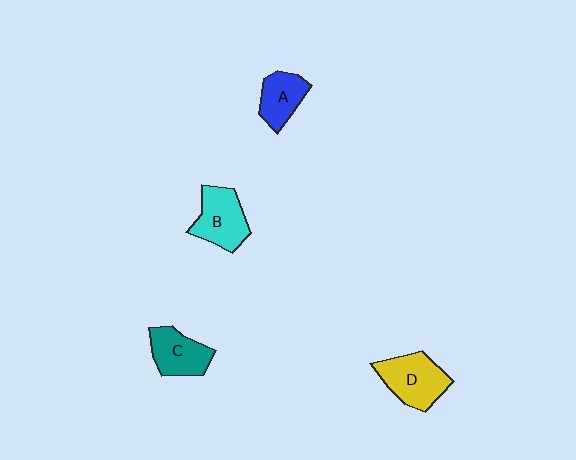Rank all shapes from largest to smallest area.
From largest to smallest: D (yellow), B (cyan), C (teal), A (blue).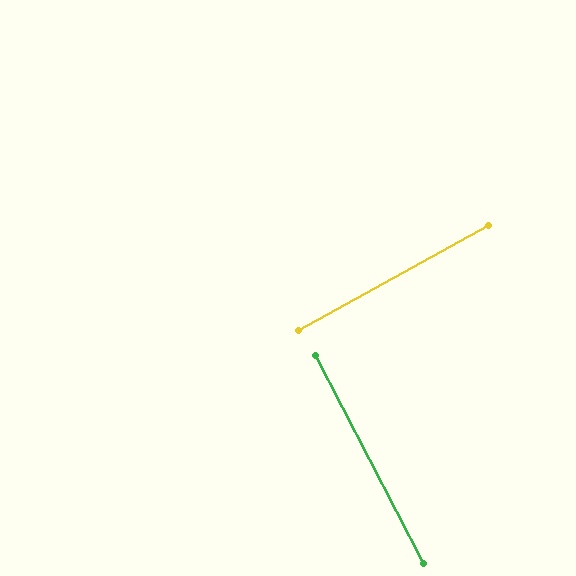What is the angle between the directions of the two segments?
Approximately 89 degrees.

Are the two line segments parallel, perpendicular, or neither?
Perpendicular — they meet at approximately 89°.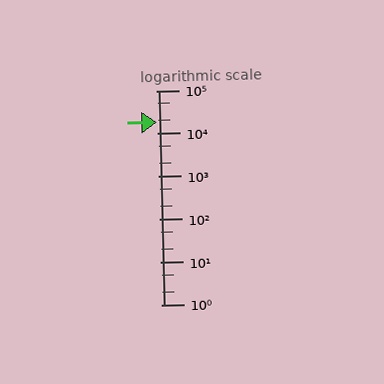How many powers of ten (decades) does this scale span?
The scale spans 5 decades, from 1 to 100000.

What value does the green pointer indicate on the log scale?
The pointer indicates approximately 18000.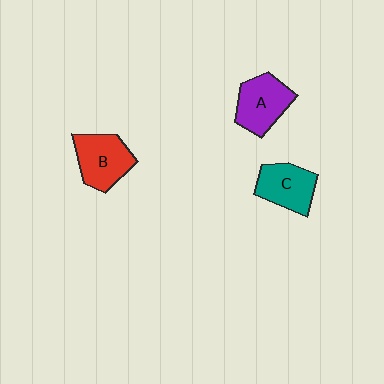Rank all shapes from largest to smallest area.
From largest to smallest: B (red), A (purple), C (teal).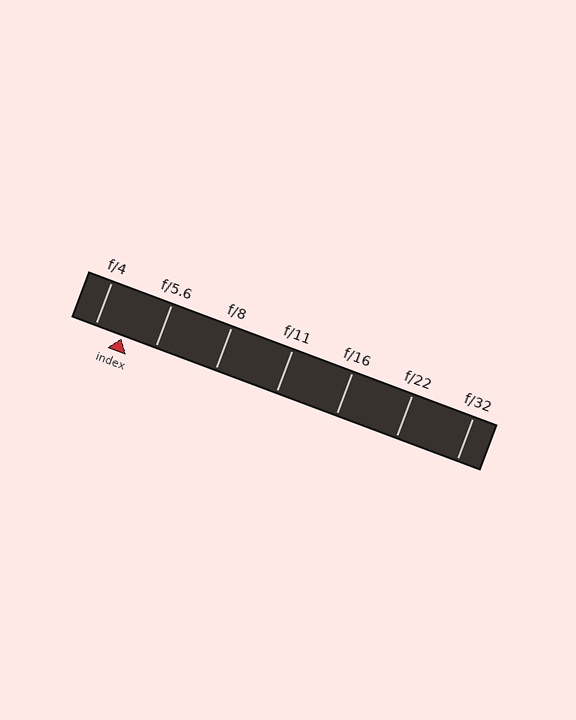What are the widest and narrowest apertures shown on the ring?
The widest aperture shown is f/4 and the narrowest is f/32.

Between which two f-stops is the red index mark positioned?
The index mark is between f/4 and f/5.6.